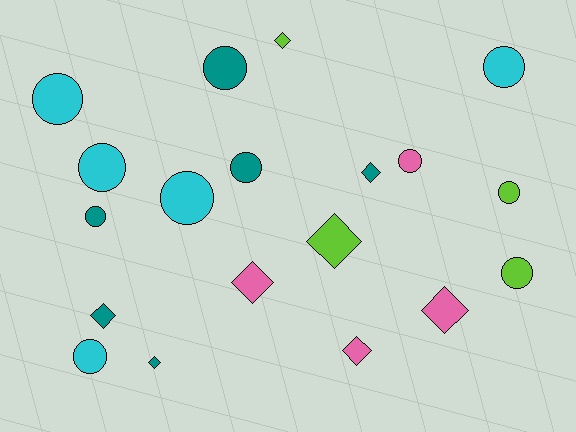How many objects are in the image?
There are 19 objects.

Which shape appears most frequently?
Circle, with 11 objects.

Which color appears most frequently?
Teal, with 6 objects.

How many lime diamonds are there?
There are 2 lime diamonds.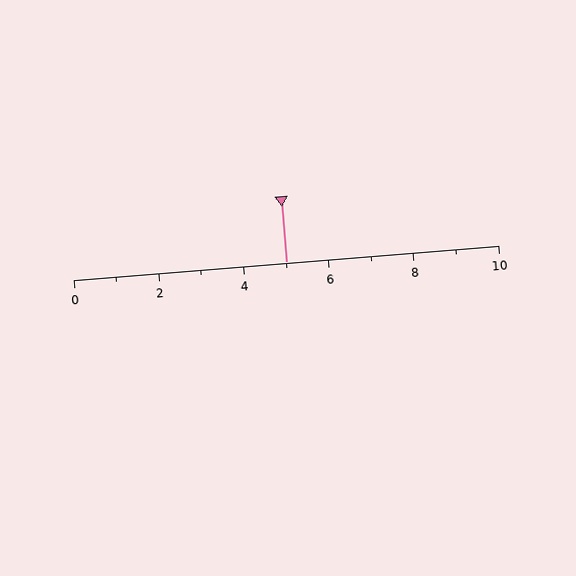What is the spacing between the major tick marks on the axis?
The major ticks are spaced 2 apart.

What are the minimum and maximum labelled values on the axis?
The axis runs from 0 to 10.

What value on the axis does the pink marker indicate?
The marker indicates approximately 5.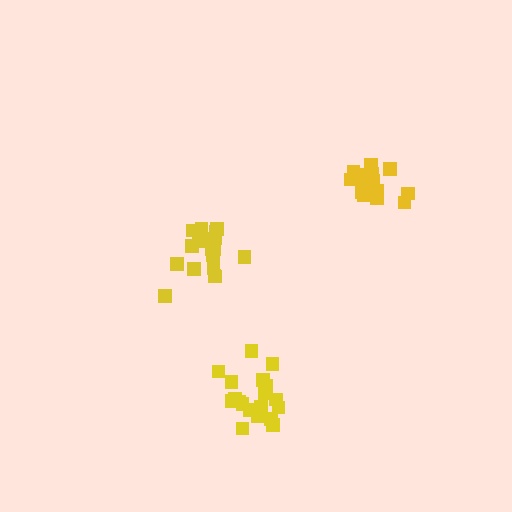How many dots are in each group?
Group 1: 16 dots, Group 2: 18 dots, Group 3: 19 dots (53 total).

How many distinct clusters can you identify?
There are 3 distinct clusters.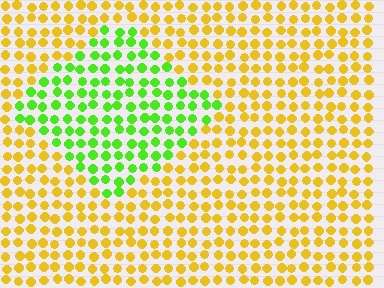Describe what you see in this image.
The image is filled with small yellow elements in a uniform arrangement. A diamond-shaped region is visible where the elements are tinted to a slightly different hue, forming a subtle color boundary.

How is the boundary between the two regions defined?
The boundary is defined purely by a slight shift in hue (about 59 degrees). Spacing, size, and orientation are identical on both sides.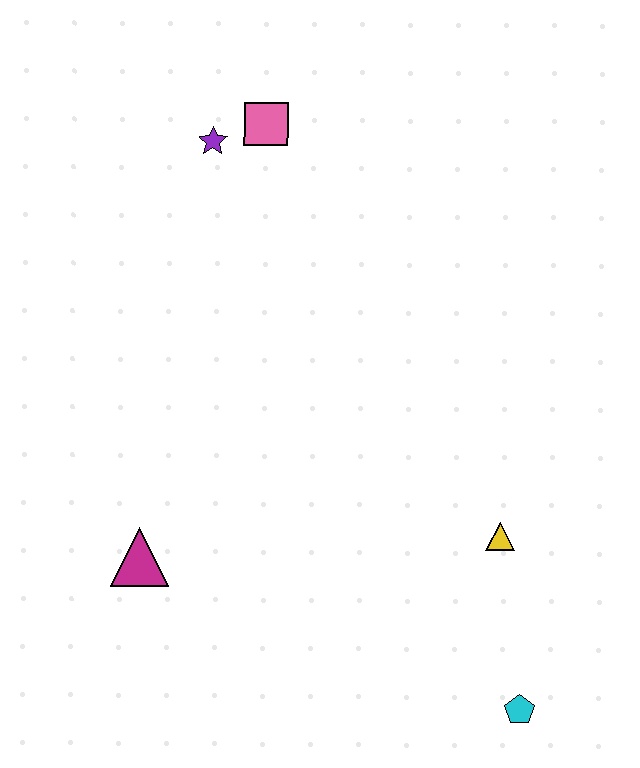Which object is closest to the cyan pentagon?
The yellow triangle is closest to the cyan pentagon.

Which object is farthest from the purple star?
The cyan pentagon is farthest from the purple star.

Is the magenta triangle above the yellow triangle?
No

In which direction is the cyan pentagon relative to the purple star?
The cyan pentagon is below the purple star.